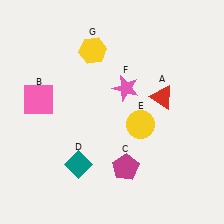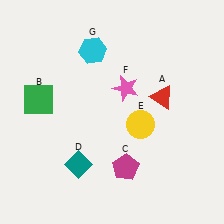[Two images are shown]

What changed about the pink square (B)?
In Image 1, B is pink. In Image 2, it changed to green.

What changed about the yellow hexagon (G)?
In Image 1, G is yellow. In Image 2, it changed to cyan.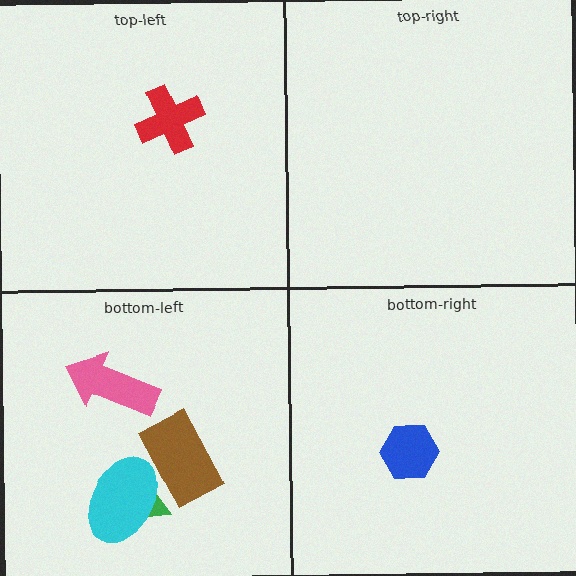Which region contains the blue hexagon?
The bottom-right region.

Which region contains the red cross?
The top-left region.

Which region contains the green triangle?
The bottom-left region.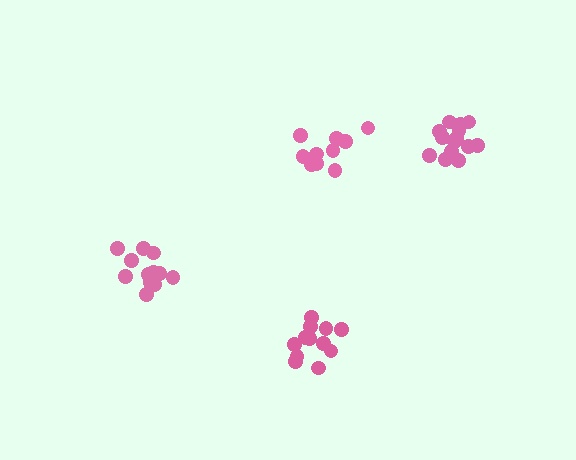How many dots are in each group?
Group 1: 14 dots, Group 2: 12 dots, Group 3: 10 dots, Group 4: 12 dots (48 total).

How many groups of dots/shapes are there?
There are 4 groups.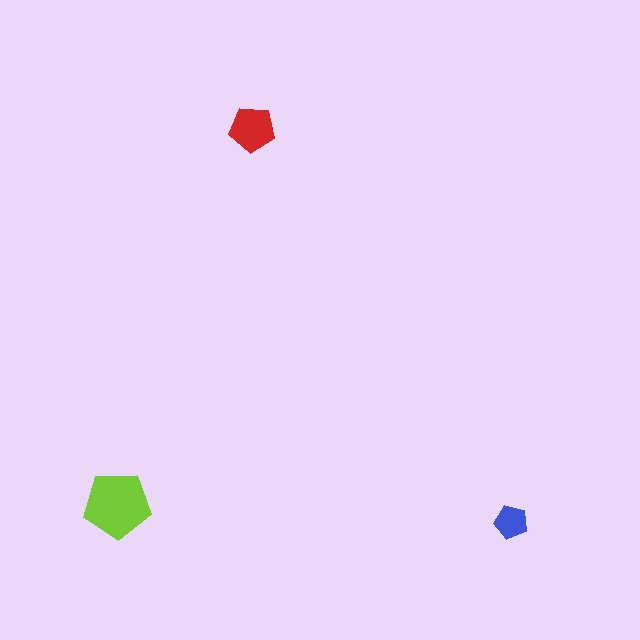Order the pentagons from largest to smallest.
the lime one, the red one, the blue one.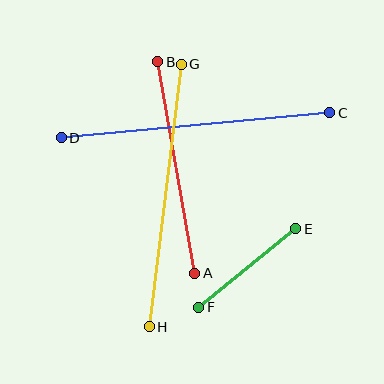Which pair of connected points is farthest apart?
Points C and D are farthest apart.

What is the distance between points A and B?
The distance is approximately 215 pixels.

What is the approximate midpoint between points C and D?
The midpoint is at approximately (196, 125) pixels.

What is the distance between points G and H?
The distance is approximately 264 pixels.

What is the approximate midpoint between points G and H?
The midpoint is at approximately (165, 196) pixels.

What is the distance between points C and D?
The distance is approximately 270 pixels.